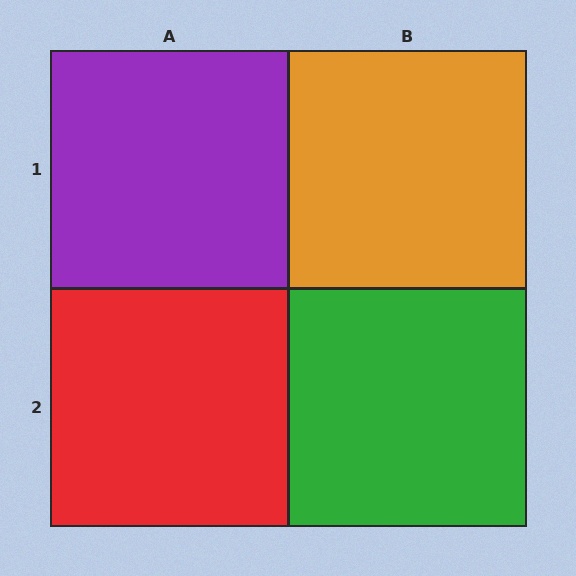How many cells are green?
1 cell is green.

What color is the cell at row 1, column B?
Orange.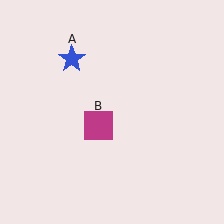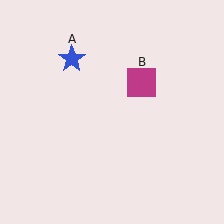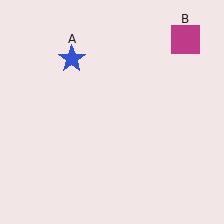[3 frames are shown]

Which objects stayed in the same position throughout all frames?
Blue star (object A) remained stationary.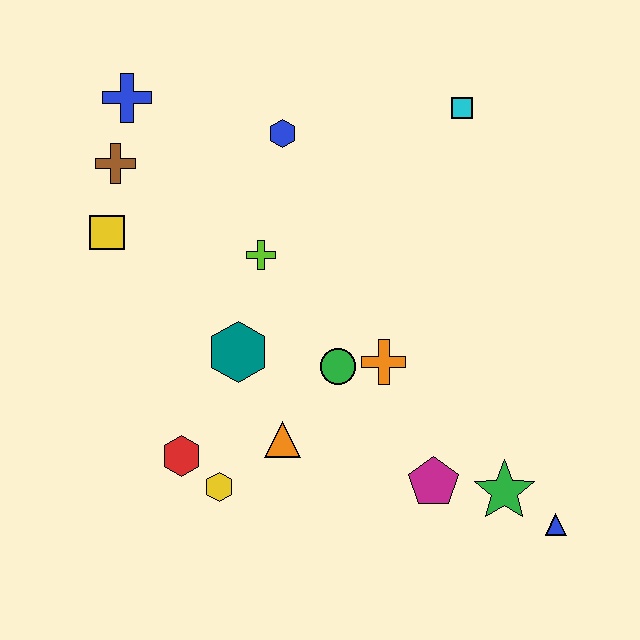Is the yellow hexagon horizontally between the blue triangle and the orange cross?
No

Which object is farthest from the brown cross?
The blue triangle is farthest from the brown cross.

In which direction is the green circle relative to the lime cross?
The green circle is below the lime cross.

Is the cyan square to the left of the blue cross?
No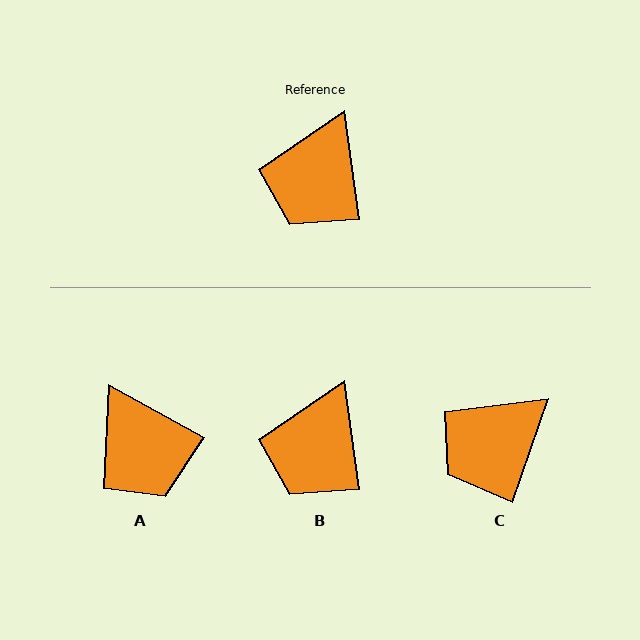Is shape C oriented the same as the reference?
No, it is off by about 27 degrees.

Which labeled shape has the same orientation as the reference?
B.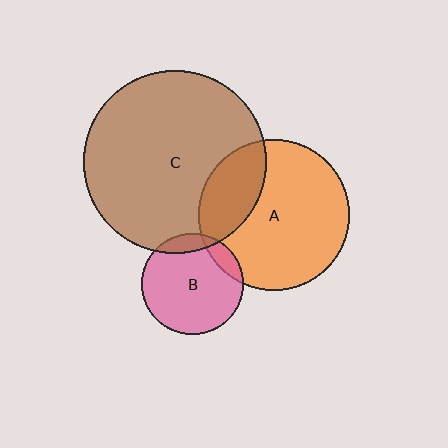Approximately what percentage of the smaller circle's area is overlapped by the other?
Approximately 25%.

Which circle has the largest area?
Circle C (brown).